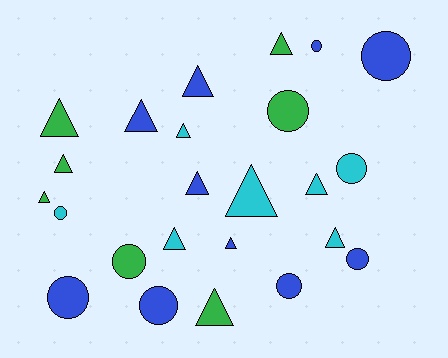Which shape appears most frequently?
Triangle, with 14 objects.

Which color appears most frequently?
Blue, with 10 objects.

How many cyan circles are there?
There are 2 cyan circles.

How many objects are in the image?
There are 24 objects.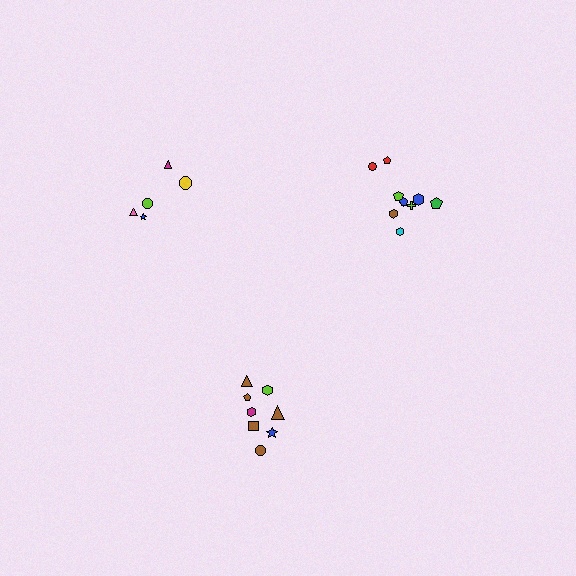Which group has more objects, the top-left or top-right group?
The top-right group.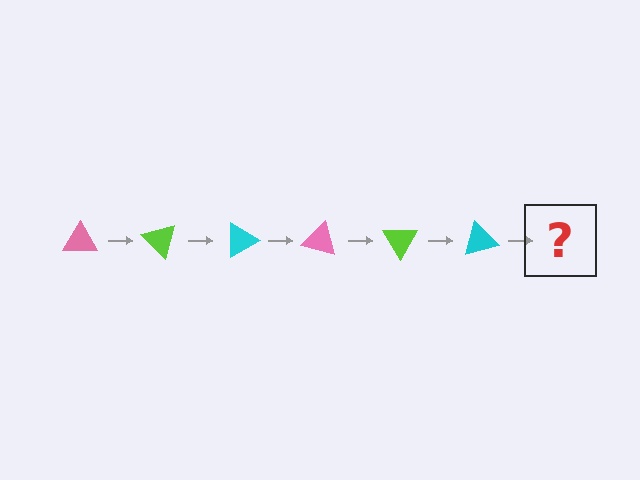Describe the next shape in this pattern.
It should be a pink triangle, rotated 270 degrees from the start.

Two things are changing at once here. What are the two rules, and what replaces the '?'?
The two rules are that it rotates 45 degrees each step and the color cycles through pink, lime, and cyan. The '?' should be a pink triangle, rotated 270 degrees from the start.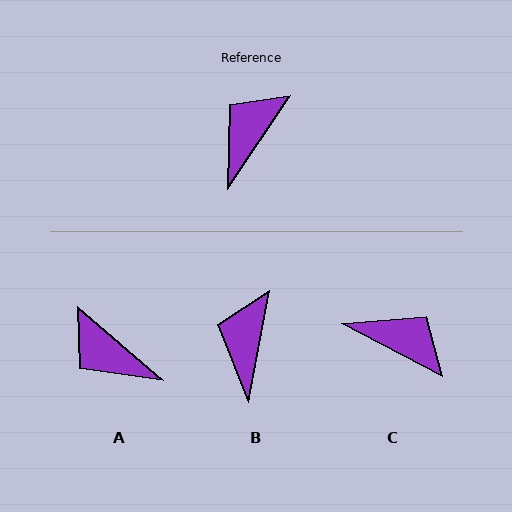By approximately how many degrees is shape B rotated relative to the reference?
Approximately 24 degrees counter-clockwise.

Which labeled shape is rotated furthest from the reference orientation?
A, about 83 degrees away.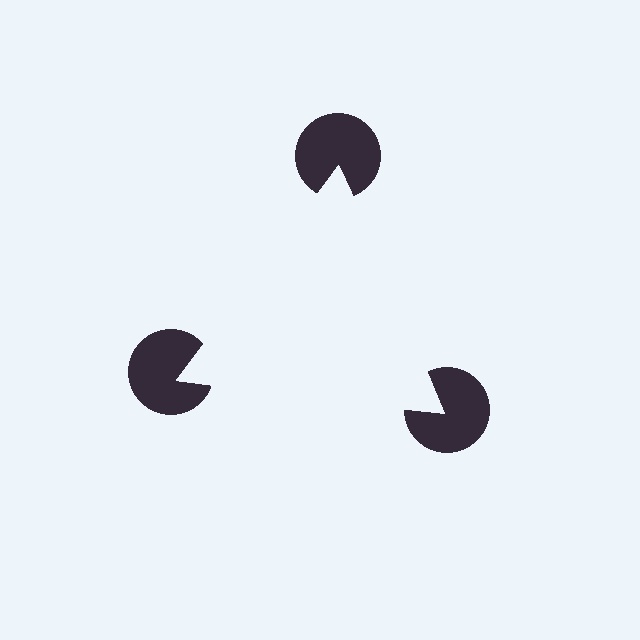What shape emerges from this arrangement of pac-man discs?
An illusory triangle — its edges are inferred from the aligned wedge cuts in the pac-man discs, not physically drawn.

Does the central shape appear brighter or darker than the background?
It typically appears slightly brighter than the background, even though no actual brightness change is drawn.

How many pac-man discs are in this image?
There are 3 — one at each vertex of the illusory triangle.